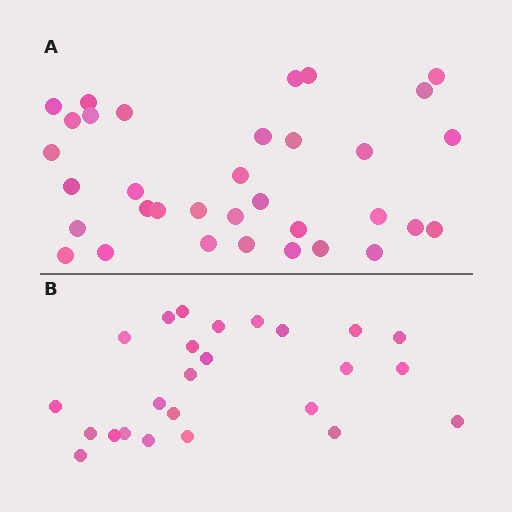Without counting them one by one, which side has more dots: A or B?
Region A (the top region) has more dots.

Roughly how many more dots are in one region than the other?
Region A has roughly 8 or so more dots than region B.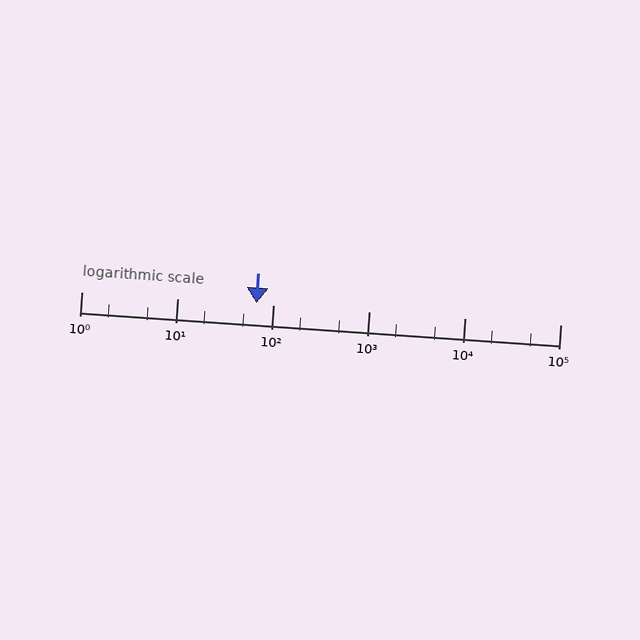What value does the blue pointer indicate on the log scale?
The pointer indicates approximately 68.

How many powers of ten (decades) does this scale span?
The scale spans 5 decades, from 1 to 100000.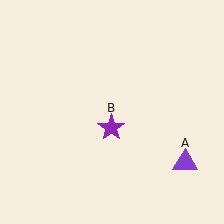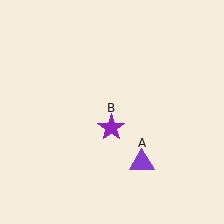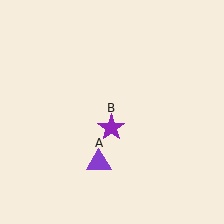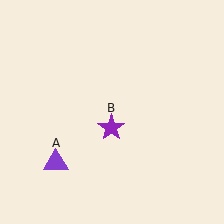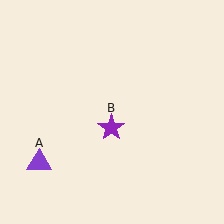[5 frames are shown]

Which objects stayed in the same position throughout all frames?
Purple star (object B) remained stationary.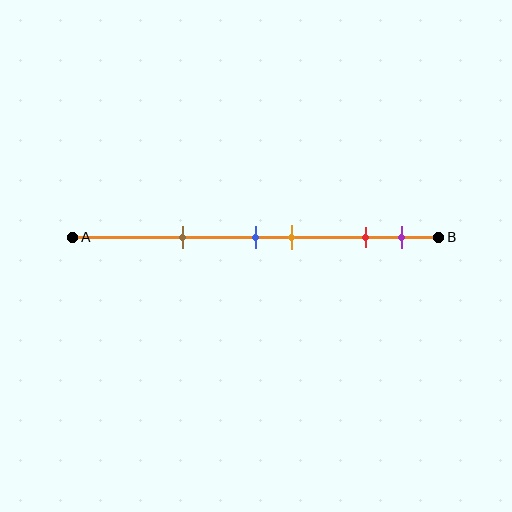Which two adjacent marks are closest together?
The blue and orange marks are the closest adjacent pair.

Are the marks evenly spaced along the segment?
No, the marks are not evenly spaced.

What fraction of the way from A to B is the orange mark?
The orange mark is approximately 60% (0.6) of the way from A to B.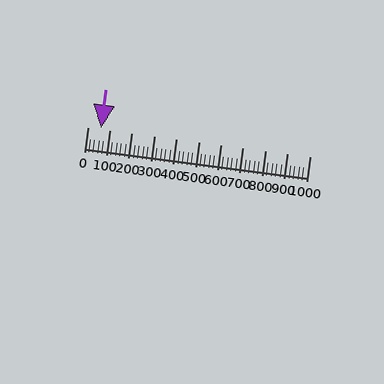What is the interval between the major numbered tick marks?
The major tick marks are spaced 100 units apart.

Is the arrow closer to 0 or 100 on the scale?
The arrow is closer to 100.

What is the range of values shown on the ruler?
The ruler shows values from 0 to 1000.